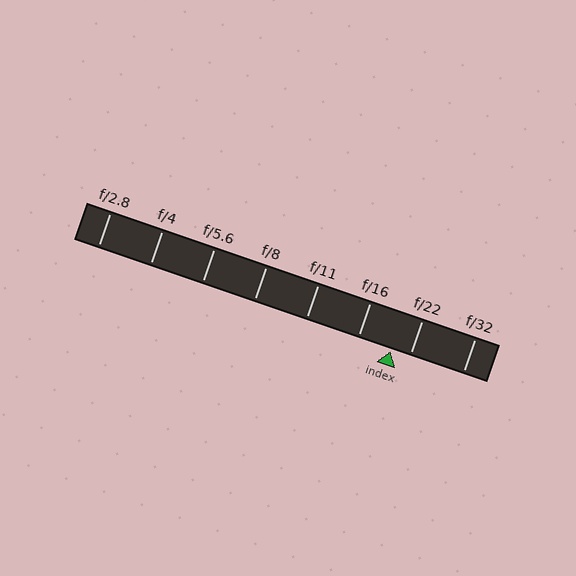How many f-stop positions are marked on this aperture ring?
There are 8 f-stop positions marked.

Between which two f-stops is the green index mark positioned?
The index mark is between f/16 and f/22.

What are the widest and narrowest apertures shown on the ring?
The widest aperture shown is f/2.8 and the narrowest is f/32.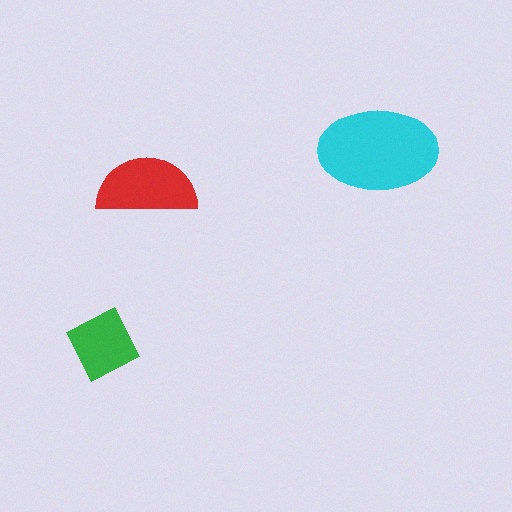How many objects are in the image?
There are 3 objects in the image.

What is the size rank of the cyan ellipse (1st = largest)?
1st.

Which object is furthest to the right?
The cyan ellipse is rightmost.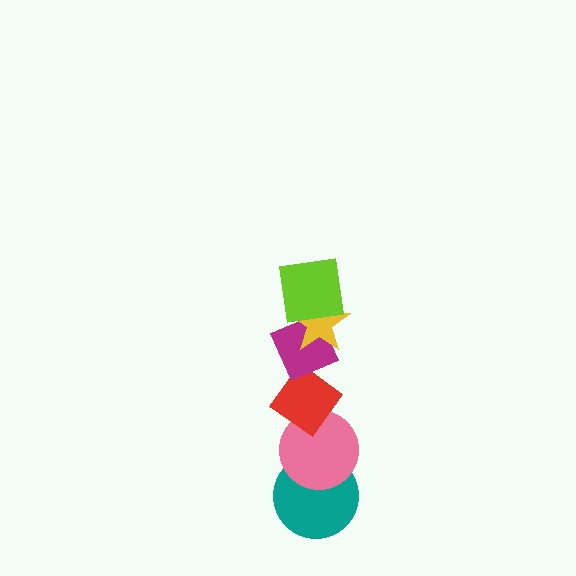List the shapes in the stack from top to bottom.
From top to bottom: the lime square, the yellow star, the magenta diamond, the red diamond, the pink circle, the teal circle.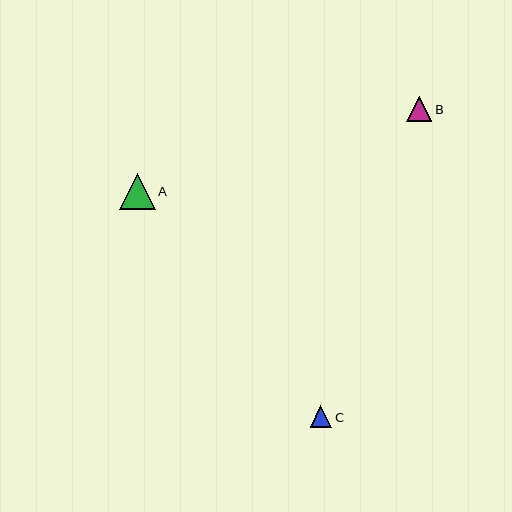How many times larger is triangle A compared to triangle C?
Triangle A is approximately 1.6 times the size of triangle C.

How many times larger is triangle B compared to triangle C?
Triangle B is approximately 1.2 times the size of triangle C.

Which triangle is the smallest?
Triangle C is the smallest with a size of approximately 22 pixels.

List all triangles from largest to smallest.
From largest to smallest: A, B, C.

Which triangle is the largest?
Triangle A is the largest with a size of approximately 36 pixels.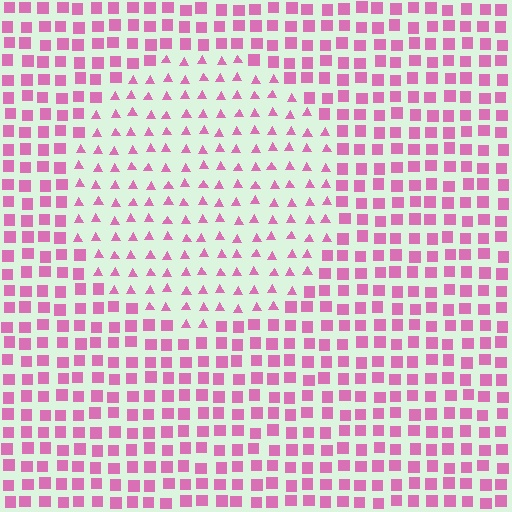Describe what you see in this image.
The image is filled with small pink elements arranged in a uniform grid. A circle-shaped region contains triangles, while the surrounding area contains squares. The boundary is defined purely by the change in element shape.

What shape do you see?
I see a circle.